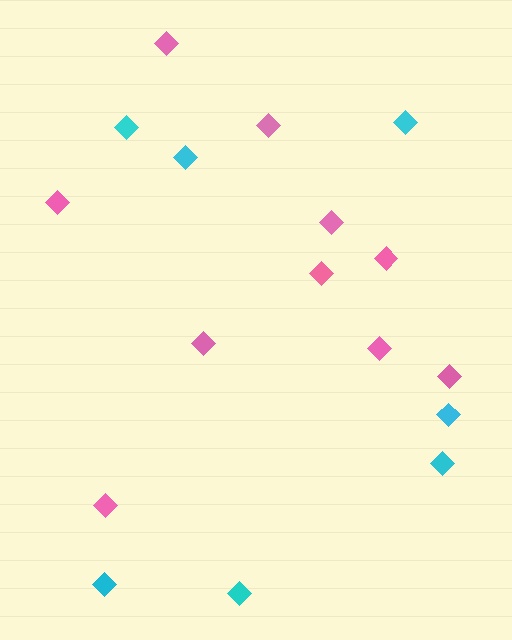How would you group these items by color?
There are 2 groups: one group of pink diamonds (10) and one group of cyan diamonds (7).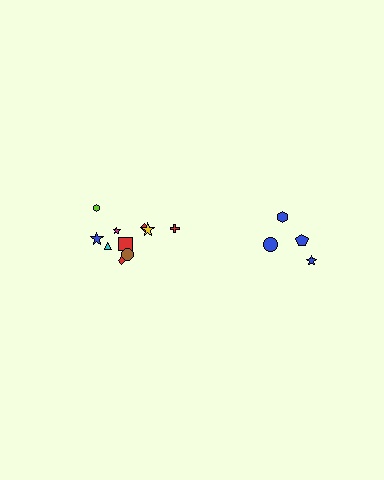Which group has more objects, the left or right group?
The left group.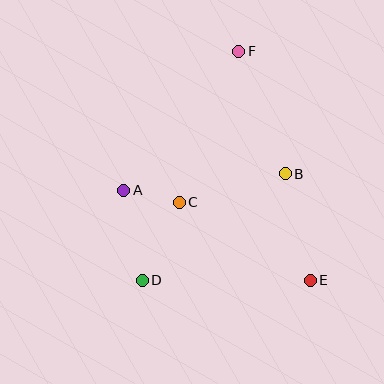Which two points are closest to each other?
Points A and C are closest to each other.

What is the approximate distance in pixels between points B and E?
The distance between B and E is approximately 109 pixels.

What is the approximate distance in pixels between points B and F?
The distance between B and F is approximately 131 pixels.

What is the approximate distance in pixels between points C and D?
The distance between C and D is approximately 86 pixels.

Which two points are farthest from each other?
Points D and F are farthest from each other.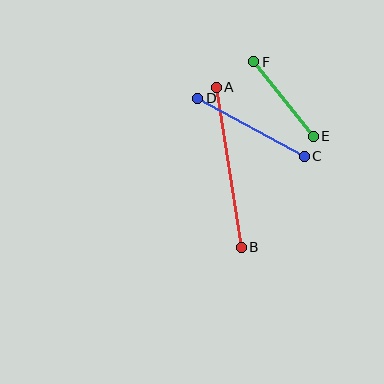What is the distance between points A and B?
The distance is approximately 162 pixels.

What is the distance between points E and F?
The distance is approximately 95 pixels.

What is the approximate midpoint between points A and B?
The midpoint is at approximately (229, 167) pixels.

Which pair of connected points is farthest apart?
Points A and B are farthest apart.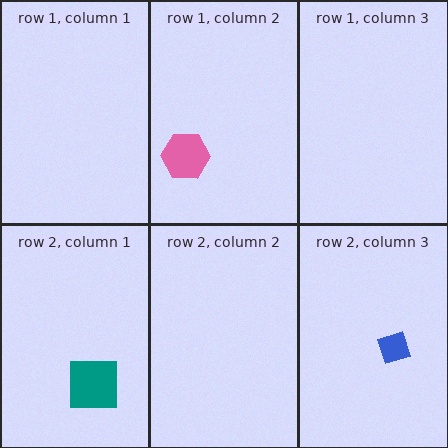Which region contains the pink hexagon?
The row 1, column 2 region.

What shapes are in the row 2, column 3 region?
The blue diamond.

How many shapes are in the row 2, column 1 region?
1.